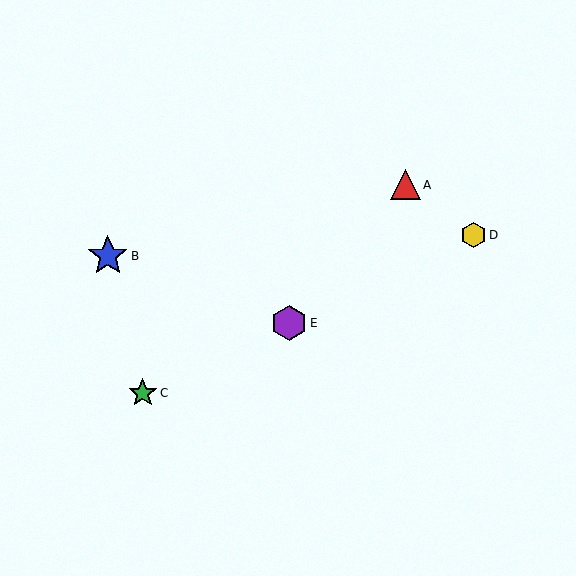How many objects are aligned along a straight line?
3 objects (C, D, E) are aligned along a straight line.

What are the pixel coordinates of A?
Object A is at (405, 185).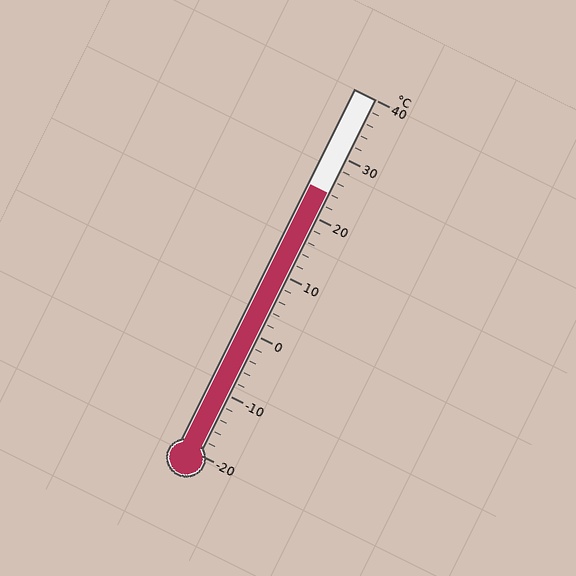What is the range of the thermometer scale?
The thermometer scale ranges from -20°C to 40°C.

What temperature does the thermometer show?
The thermometer shows approximately 24°C.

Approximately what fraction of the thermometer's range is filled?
The thermometer is filled to approximately 75% of its range.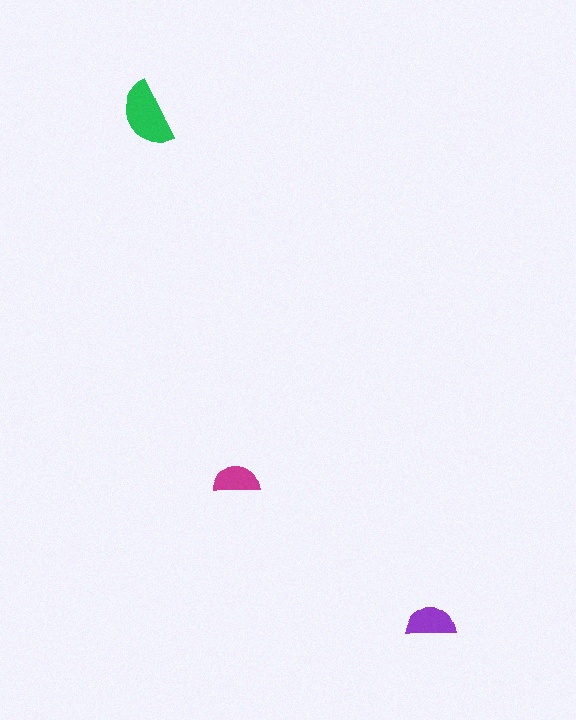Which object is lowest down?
The purple semicircle is bottommost.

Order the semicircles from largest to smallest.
the green one, the purple one, the magenta one.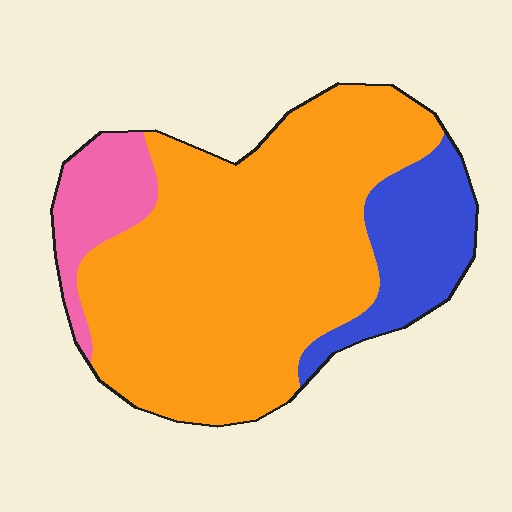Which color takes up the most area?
Orange, at roughly 70%.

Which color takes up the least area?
Pink, at roughly 10%.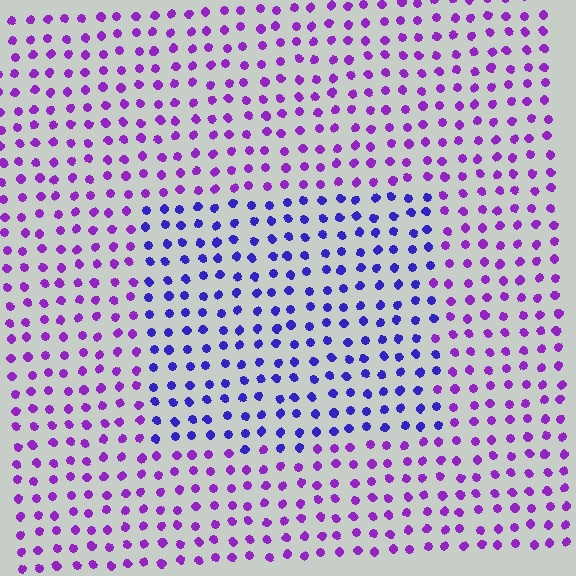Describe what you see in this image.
The image is filled with small purple elements in a uniform arrangement. A rectangle-shaped region is visible where the elements are tinted to a slightly different hue, forming a subtle color boundary.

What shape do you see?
I see a rectangle.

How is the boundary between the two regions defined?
The boundary is defined purely by a slight shift in hue (about 37 degrees). Spacing, size, and orientation are identical on both sides.